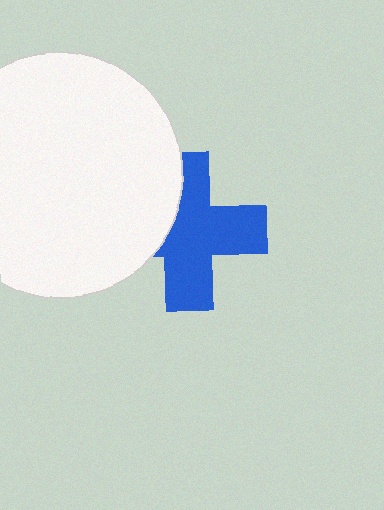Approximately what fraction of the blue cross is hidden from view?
Roughly 32% of the blue cross is hidden behind the white circle.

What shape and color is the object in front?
The object in front is a white circle.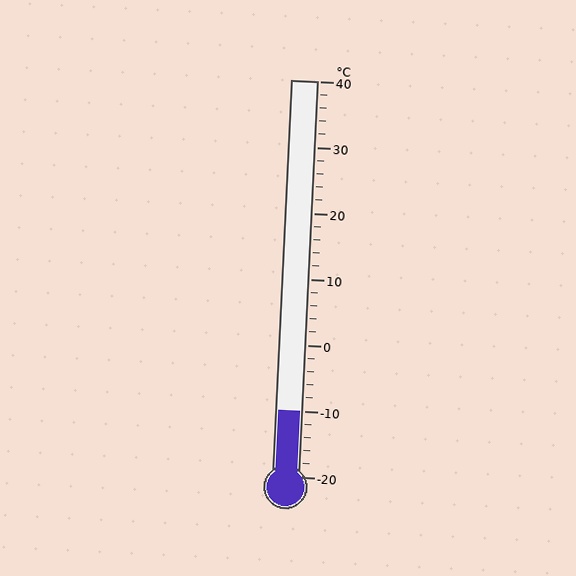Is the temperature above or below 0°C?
The temperature is below 0°C.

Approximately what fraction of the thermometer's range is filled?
The thermometer is filled to approximately 15% of its range.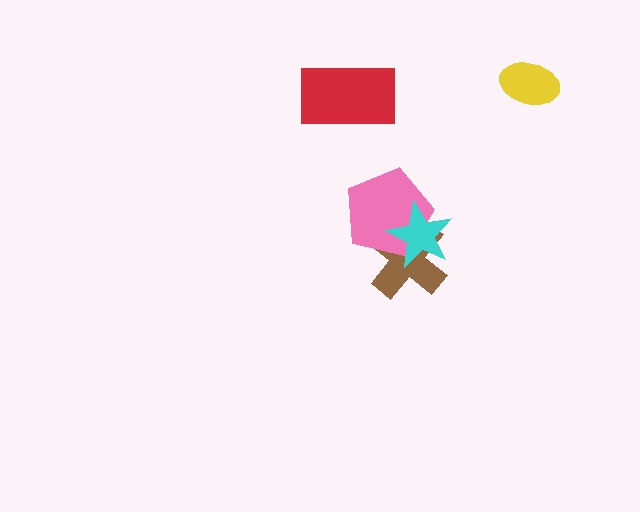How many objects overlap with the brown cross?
2 objects overlap with the brown cross.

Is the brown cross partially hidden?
Yes, it is partially covered by another shape.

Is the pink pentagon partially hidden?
Yes, it is partially covered by another shape.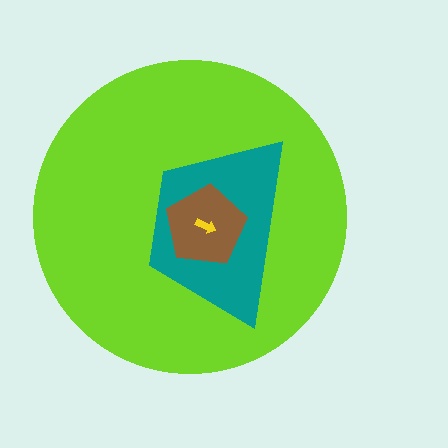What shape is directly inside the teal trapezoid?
The brown pentagon.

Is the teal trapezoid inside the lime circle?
Yes.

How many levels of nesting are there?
4.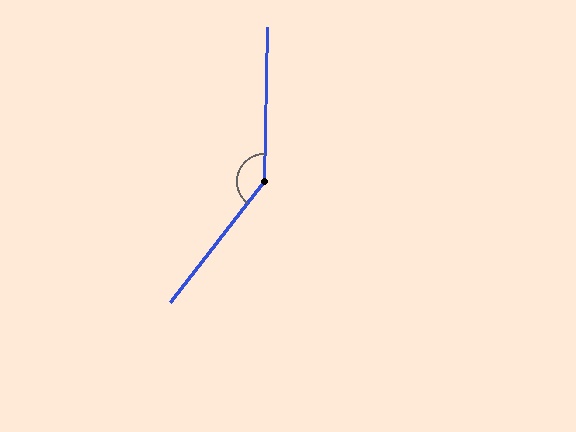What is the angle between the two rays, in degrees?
Approximately 143 degrees.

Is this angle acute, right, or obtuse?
It is obtuse.